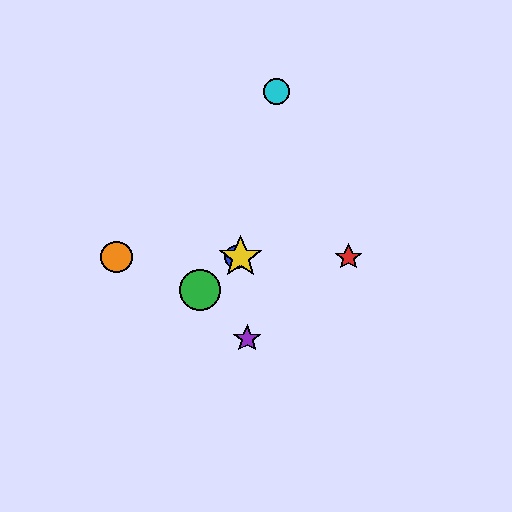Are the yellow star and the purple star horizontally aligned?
No, the yellow star is at y≈257 and the purple star is at y≈339.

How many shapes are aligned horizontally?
4 shapes (the red star, the blue circle, the yellow star, the orange circle) are aligned horizontally.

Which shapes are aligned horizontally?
The red star, the blue circle, the yellow star, the orange circle are aligned horizontally.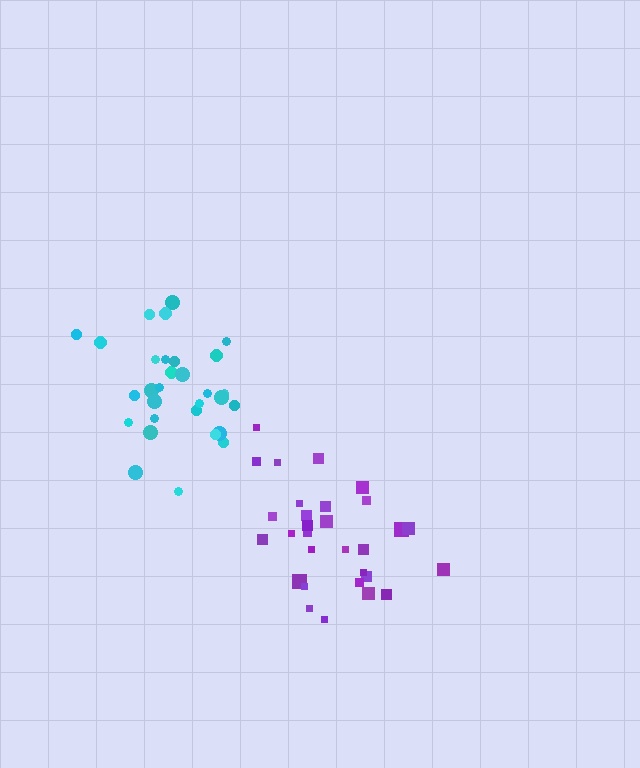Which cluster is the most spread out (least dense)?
Cyan.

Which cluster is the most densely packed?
Purple.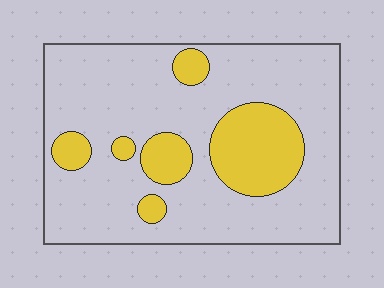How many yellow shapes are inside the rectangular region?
6.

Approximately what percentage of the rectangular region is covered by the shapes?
Approximately 20%.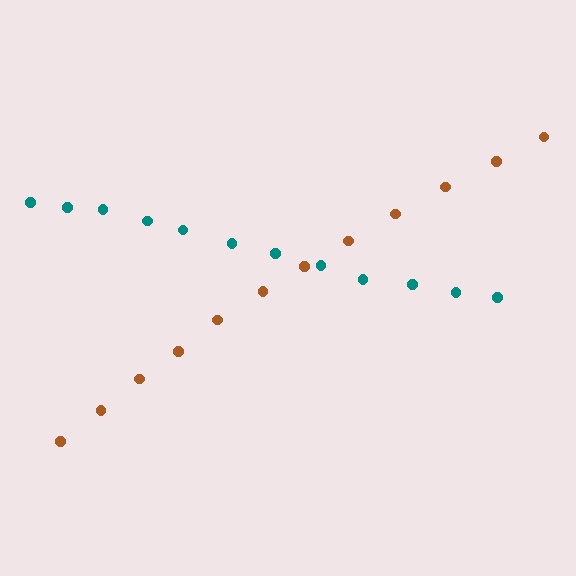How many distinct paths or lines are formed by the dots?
There are 2 distinct paths.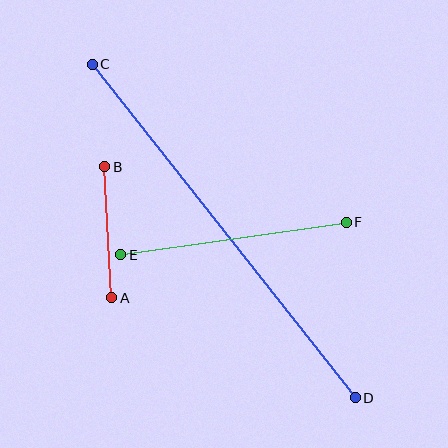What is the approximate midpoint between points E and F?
The midpoint is at approximately (234, 239) pixels.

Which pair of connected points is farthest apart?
Points C and D are farthest apart.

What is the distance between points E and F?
The distance is approximately 228 pixels.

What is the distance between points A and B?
The distance is approximately 131 pixels.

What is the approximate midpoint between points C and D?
The midpoint is at approximately (224, 231) pixels.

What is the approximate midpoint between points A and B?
The midpoint is at approximately (108, 232) pixels.